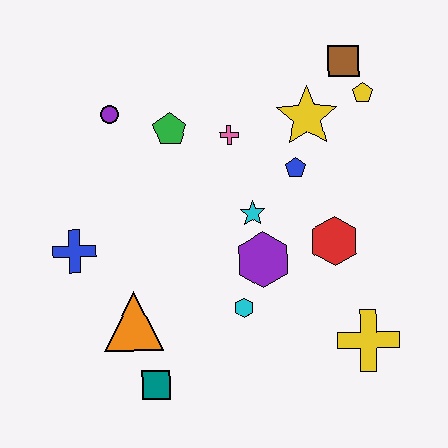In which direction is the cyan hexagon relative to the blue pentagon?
The cyan hexagon is below the blue pentagon.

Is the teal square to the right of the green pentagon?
No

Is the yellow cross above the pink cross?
No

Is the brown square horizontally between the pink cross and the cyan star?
No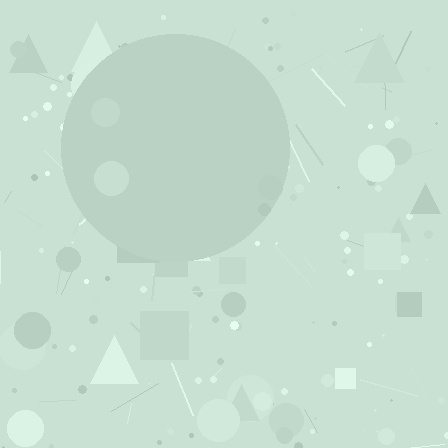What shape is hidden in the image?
A circle is hidden in the image.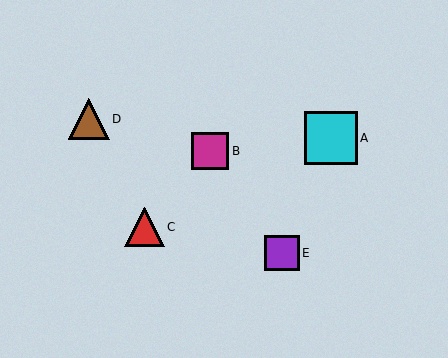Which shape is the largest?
The cyan square (labeled A) is the largest.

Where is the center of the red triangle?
The center of the red triangle is at (145, 227).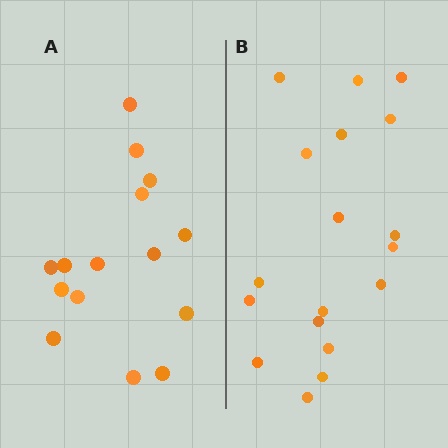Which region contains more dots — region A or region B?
Region B (the right region) has more dots.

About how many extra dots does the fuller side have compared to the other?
Region B has just a few more — roughly 2 or 3 more dots than region A.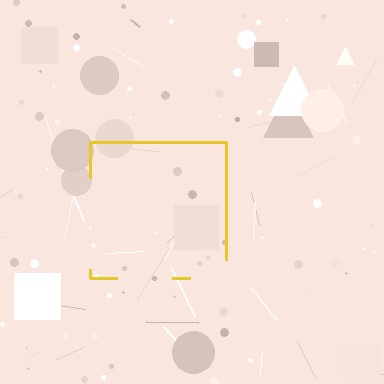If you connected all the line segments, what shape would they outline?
They would outline a square.